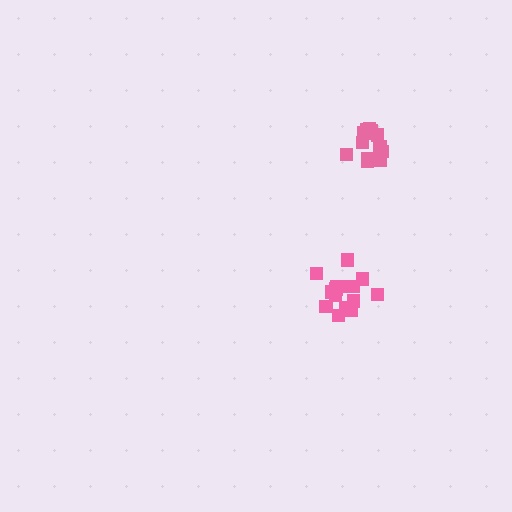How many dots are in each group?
Group 1: 15 dots, Group 2: 12 dots (27 total).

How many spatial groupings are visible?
There are 2 spatial groupings.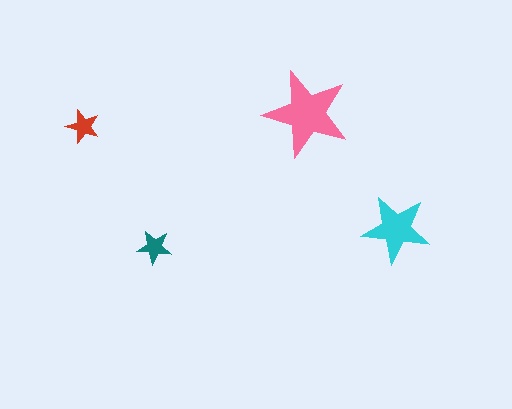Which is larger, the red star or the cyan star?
The cyan one.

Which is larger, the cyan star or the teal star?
The cyan one.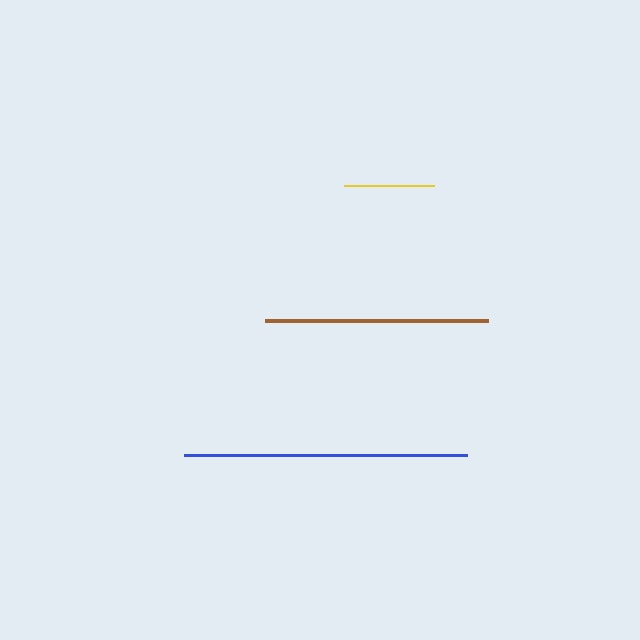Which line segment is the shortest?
The yellow line is the shortest at approximately 89 pixels.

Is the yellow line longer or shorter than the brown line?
The brown line is longer than the yellow line.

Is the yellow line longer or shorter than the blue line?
The blue line is longer than the yellow line.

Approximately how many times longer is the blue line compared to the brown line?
The blue line is approximately 1.3 times the length of the brown line.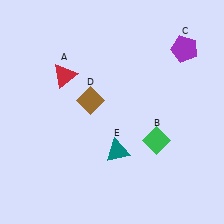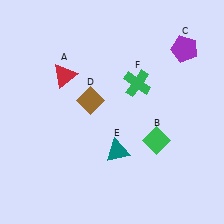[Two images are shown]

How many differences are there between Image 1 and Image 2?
There is 1 difference between the two images.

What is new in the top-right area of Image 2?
A green cross (F) was added in the top-right area of Image 2.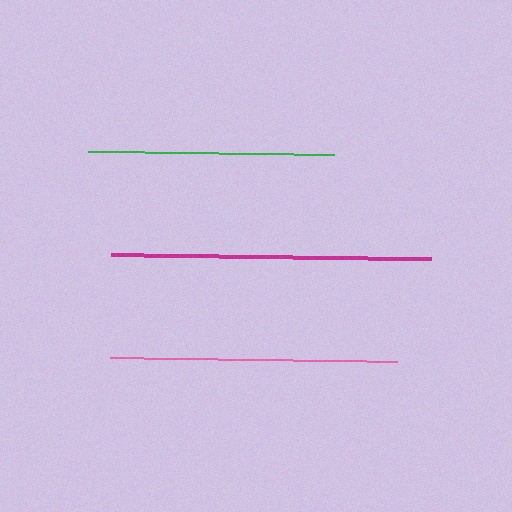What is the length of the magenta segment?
The magenta segment is approximately 320 pixels long.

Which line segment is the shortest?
The green line is the shortest at approximately 246 pixels.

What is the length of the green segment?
The green segment is approximately 246 pixels long.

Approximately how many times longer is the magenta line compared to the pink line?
The magenta line is approximately 1.1 times the length of the pink line.